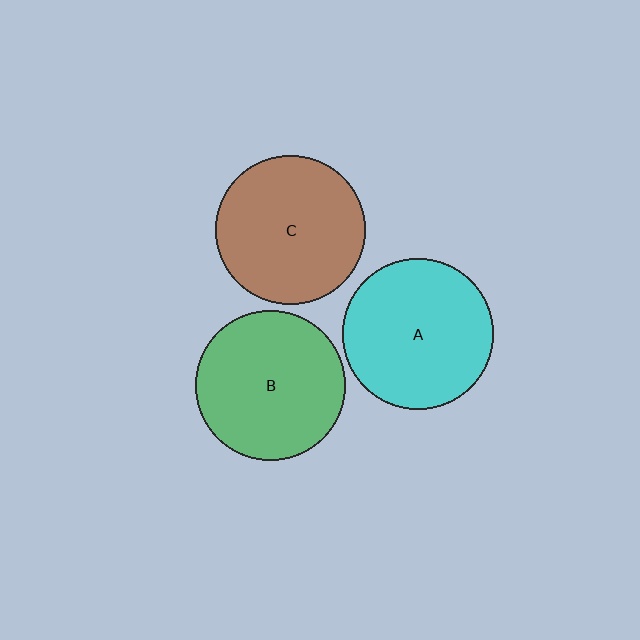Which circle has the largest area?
Circle A (cyan).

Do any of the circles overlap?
No, none of the circles overlap.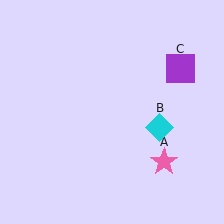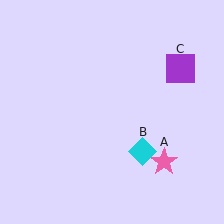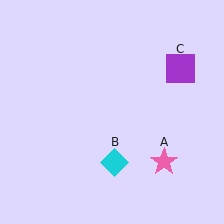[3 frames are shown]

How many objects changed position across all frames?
1 object changed position: cyan diamond (object B).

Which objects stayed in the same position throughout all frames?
Pink star (object A) and purple square (object C) remained stationary.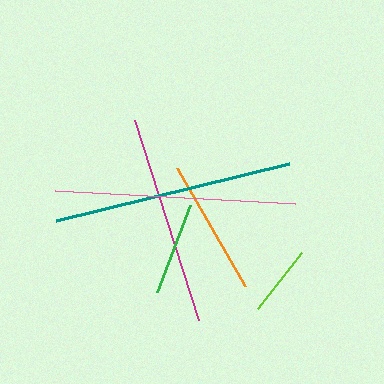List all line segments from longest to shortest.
From longest to shortest: pink, teal, magenta, orange, green, lime.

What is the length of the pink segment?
The pink segment is approximately 241 pixels long.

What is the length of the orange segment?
The orange segment is approximately 137 pixels long.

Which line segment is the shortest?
The lime line is the shortest at approximately 71 pixels.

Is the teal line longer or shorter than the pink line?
The pink line is longer than the teal line.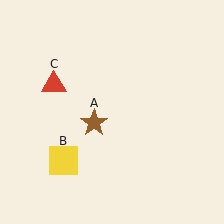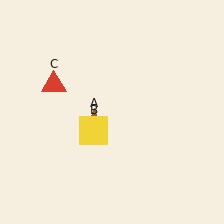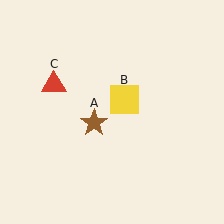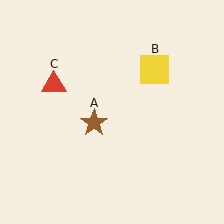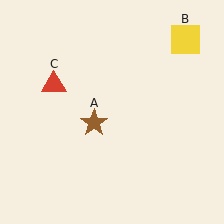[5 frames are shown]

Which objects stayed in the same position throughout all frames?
Brown star (object A) and red triangle (object C) remained stationary.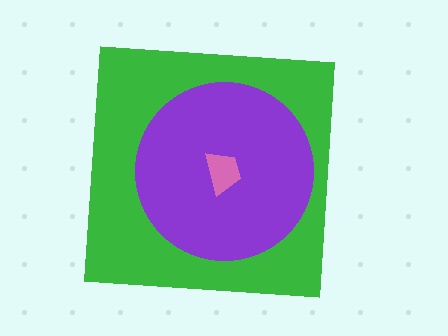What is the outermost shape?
The green square.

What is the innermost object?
The pink trapezoid.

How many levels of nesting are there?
3.